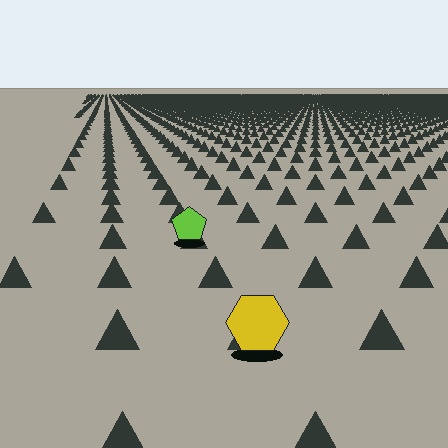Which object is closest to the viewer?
The yellow hexagon is closest. The texture marks near it are larger and more spread out.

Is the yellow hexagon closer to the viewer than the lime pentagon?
Yes. The yellow hexagon is closer — you can tell from the texture gradient: the ground texture is coarser near it.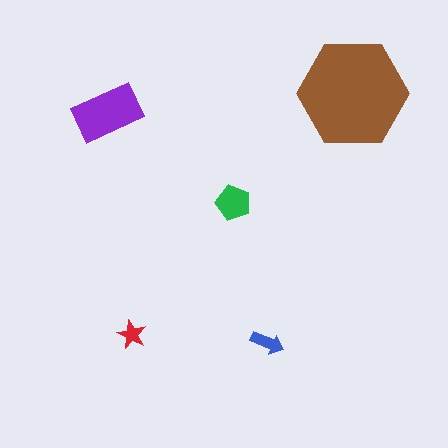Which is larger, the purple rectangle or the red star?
The purple rectangle.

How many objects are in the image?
There are 5 objects in the image.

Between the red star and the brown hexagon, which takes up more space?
The brown hexagon.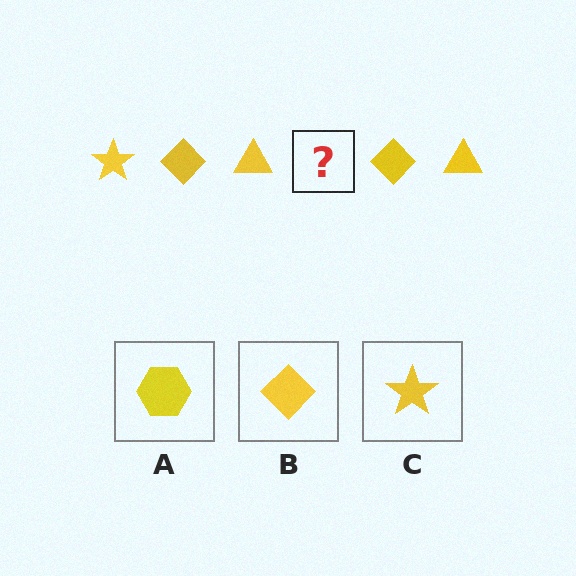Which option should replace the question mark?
Option C.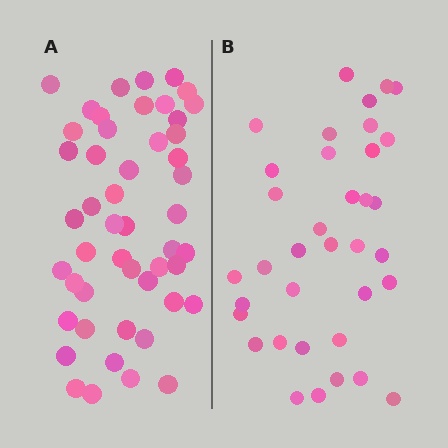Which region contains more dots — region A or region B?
Region A (the left region) has more dots.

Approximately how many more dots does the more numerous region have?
Region A has approximately 15 more dots than region B.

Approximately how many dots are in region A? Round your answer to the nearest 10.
About 50 dots. (The exact count is 49, which rounds to 50.)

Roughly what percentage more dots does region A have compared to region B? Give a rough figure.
About 35% more.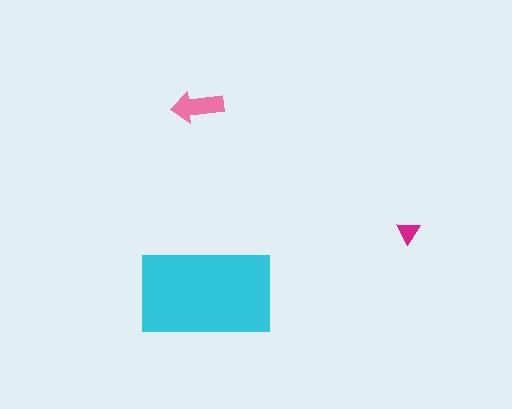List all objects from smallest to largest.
The magenta triangle, the pink arrow, the cyan rectangle.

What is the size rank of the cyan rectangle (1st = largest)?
1st.